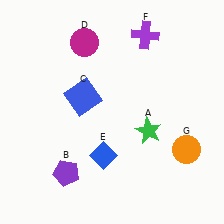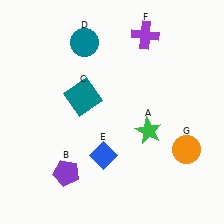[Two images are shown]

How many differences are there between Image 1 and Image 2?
There are 2 differences between the two images.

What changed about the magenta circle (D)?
In Image 1, D is magenta. In Image 2, it changed to teal.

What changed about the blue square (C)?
In Image 1, C is blue. In Image 2, it changed to teal.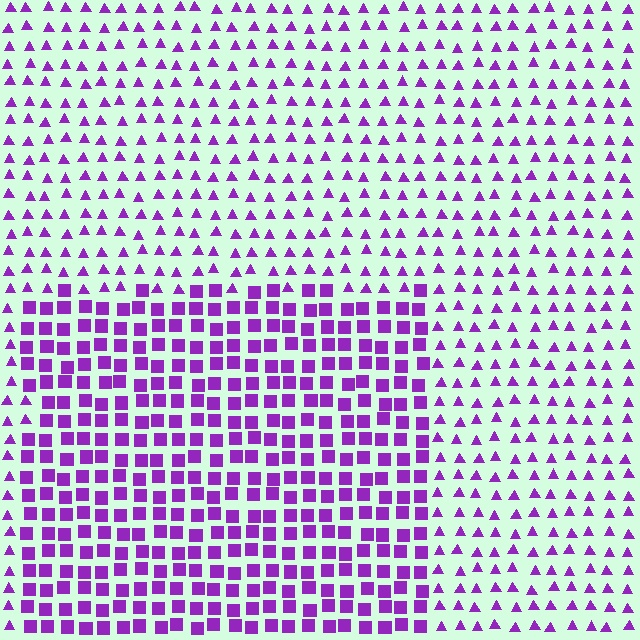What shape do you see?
I see a rectangle.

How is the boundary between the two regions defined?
The boundary is defined by a change in element shape: squares inside vs. triangles outside. All elements share the same color and spacing.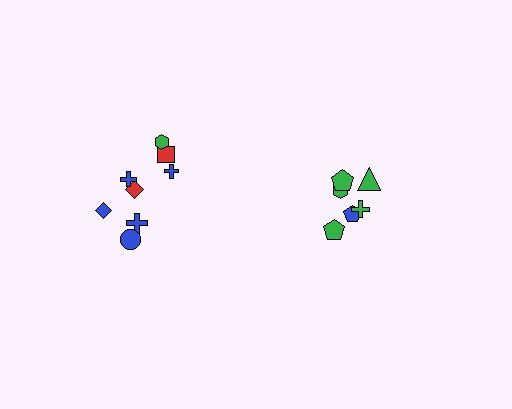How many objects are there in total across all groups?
There are 14 objects.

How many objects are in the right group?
There are 6 objects.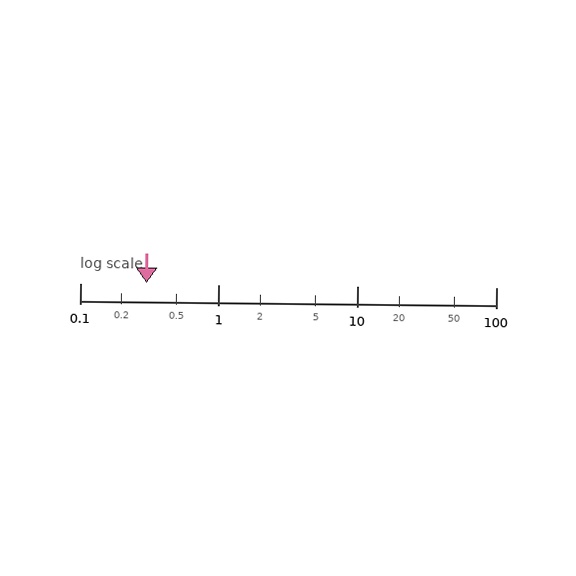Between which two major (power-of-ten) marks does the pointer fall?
The pointer is between 0.1 and 1.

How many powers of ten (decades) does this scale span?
The scale spans 3 decades, from 0.1 to 100.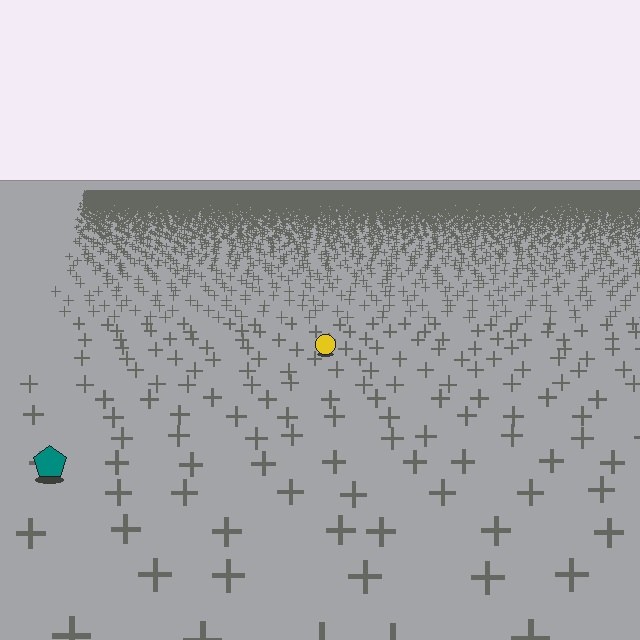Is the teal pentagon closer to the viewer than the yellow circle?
Yes. The teal pentagon is closer — you can tell from the texture gradient: the ground texture is coarser near it.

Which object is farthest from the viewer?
The yellow circle is farthest from the viewer. It appears smaller and the ground texture around it is denser.